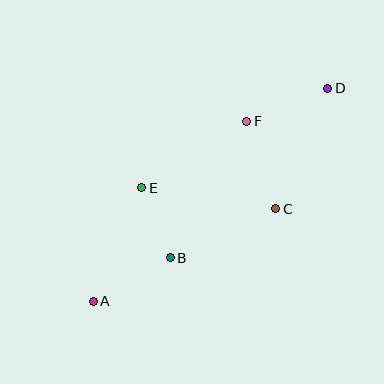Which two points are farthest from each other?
Points A and D are farthest from each other.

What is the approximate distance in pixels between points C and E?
The distance between C and E is approximately 136 pixels.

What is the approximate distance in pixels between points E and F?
The distance between E and F is approximately 124 pixels.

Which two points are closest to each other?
Points B and E are closest to each other.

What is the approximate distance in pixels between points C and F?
The distance between C and F is approximately 92 pixels.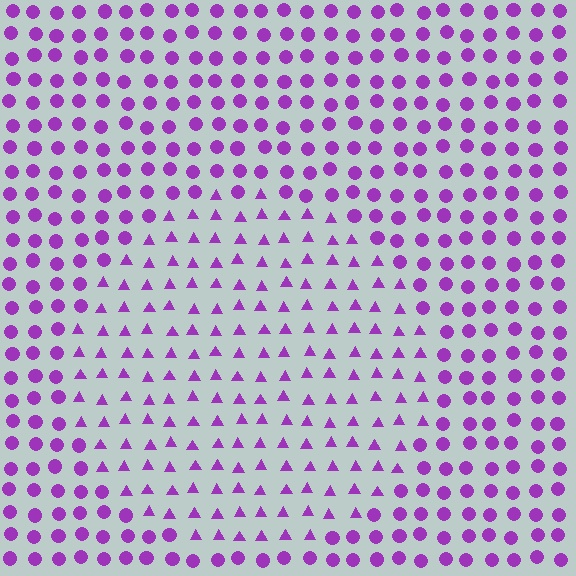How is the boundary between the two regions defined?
The boundary is defined by a change in element shape: triangles inside vs. circles outside. All elements share the same color and spacing.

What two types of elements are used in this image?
The image uses triangles inside the circle region and circles outside it.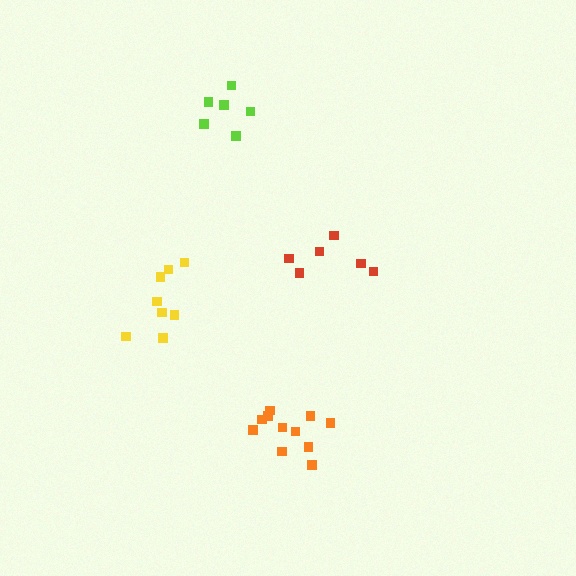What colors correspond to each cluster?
The clusters are colored: orange, yellow, lime, red.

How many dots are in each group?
Group 1: 11 dots, Group 2: 8 dots, Group 3: 6 dots, Group 4: 6 dots (31 total).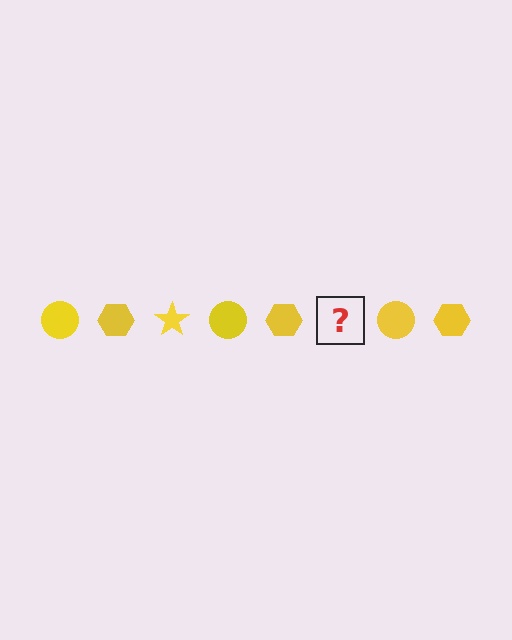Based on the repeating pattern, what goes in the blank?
The blank should be a yellow star.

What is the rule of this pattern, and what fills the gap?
The rule is that the pattern cycles through circle, hexagon, star shapes in yellow. The gap should be filled with a yellow star.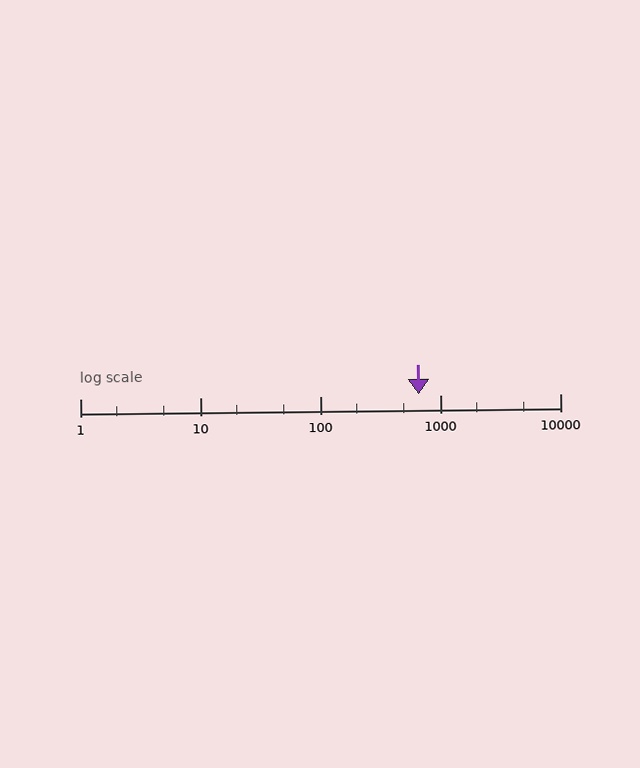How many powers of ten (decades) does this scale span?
The scale spans 4 decades, from 1 to 10000.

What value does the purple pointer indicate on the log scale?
The pointer indicates approximately 660.